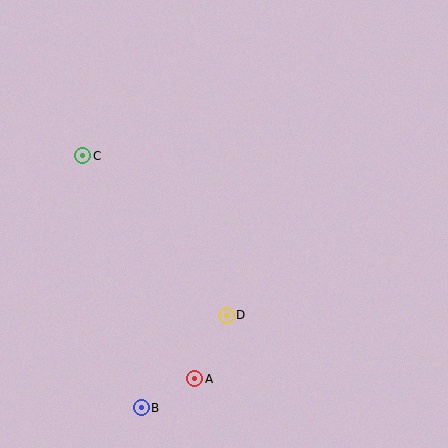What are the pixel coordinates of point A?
Point A is at (195, 379).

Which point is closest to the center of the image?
Point D at (226, 315) is closest to the center.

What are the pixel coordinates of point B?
Point B is at (141, 408).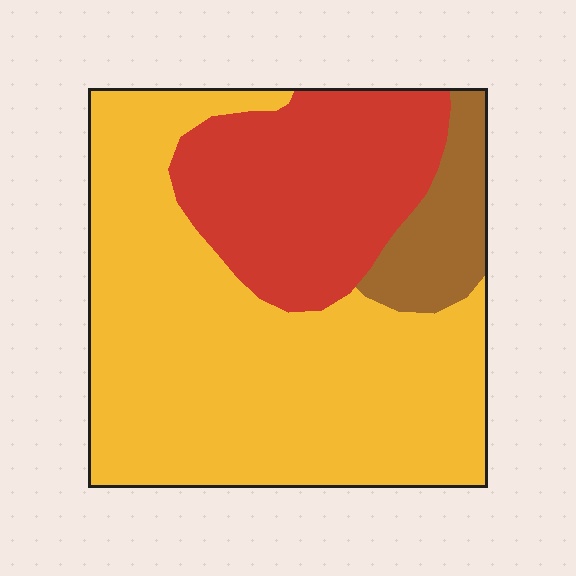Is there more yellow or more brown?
Yellow.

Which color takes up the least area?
Brown, at roughly 10%.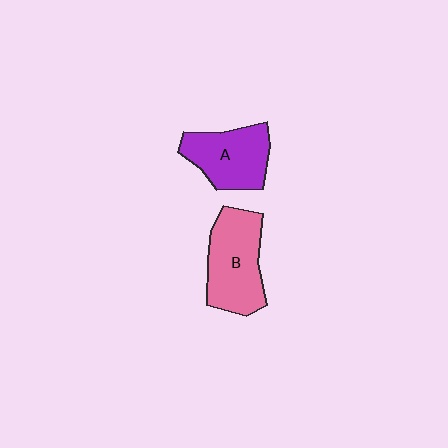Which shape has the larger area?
Shape B (pink).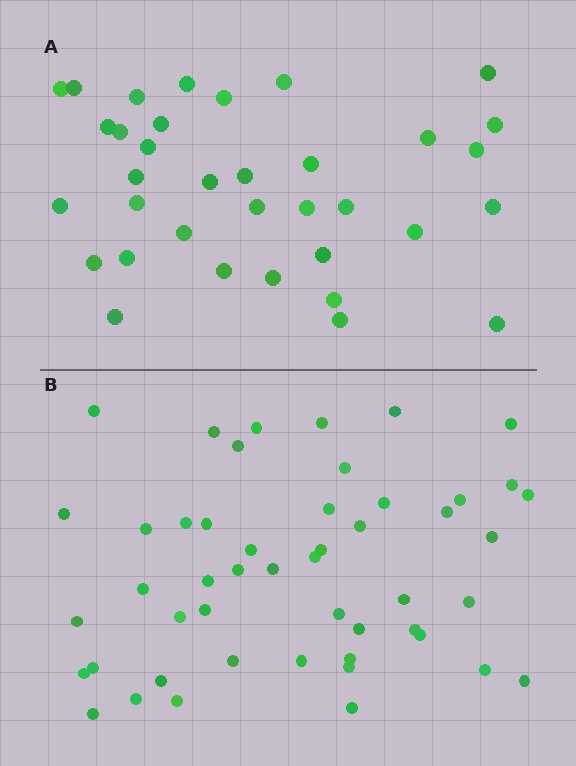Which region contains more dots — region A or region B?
Region B (the bottom region) has more dots.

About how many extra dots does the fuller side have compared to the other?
Region B has approximately 15 more dots than region A.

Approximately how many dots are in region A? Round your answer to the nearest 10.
About 40 dots. (The exact count is 35, which rounds to 40.)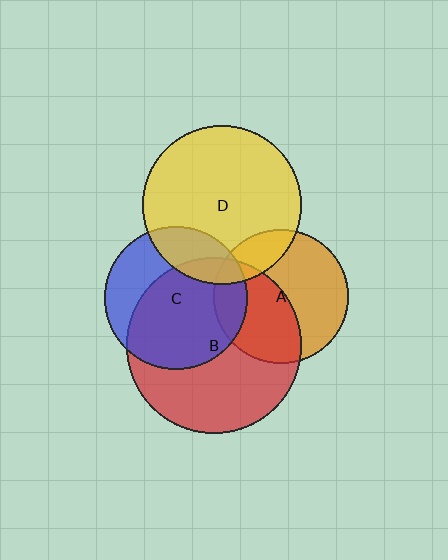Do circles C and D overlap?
Yes.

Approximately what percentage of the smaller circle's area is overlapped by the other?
Approximately 20%.